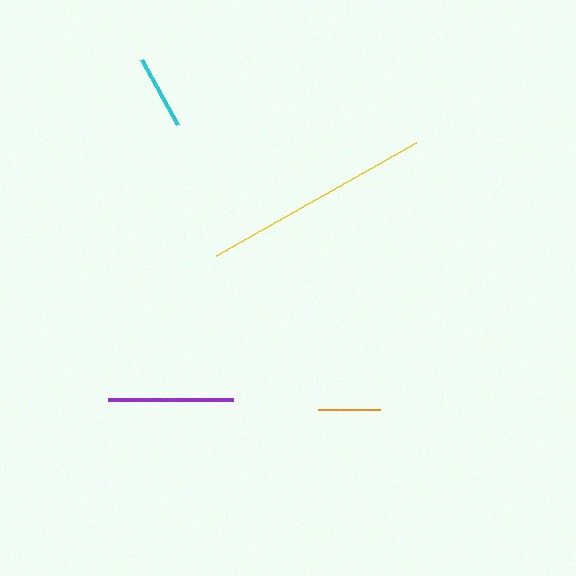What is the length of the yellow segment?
The yellow segment is approximately 230 pixels long.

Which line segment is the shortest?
The orange line is the shortest at approximately 62 pixels.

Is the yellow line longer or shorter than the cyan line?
The yellow line is longer than the cyan line.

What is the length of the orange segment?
The orange segment is approximately 62 pixels long.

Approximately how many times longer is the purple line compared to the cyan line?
The purple line is approximately 1.7 times the length of the cyan line.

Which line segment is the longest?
The yellow line is the longest at approximately 230 pixels.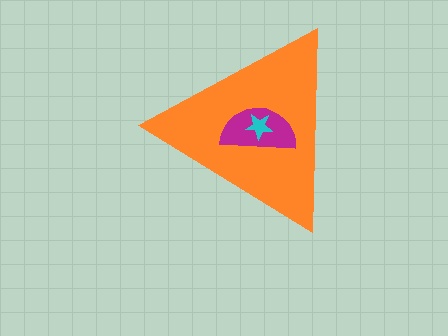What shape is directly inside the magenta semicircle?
The cyan star.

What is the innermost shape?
The cyan star.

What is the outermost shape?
The orange triangle.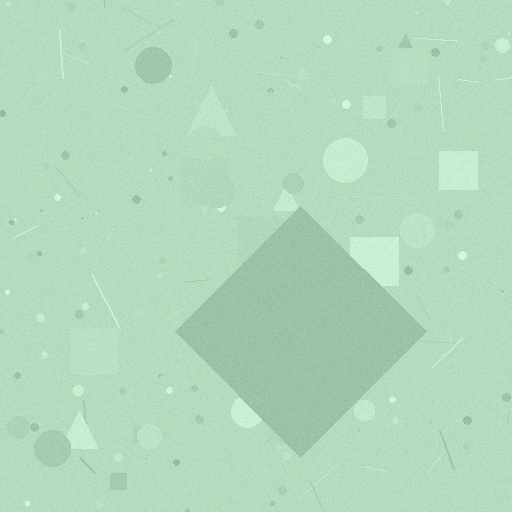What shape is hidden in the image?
A diamond is hidden in the image.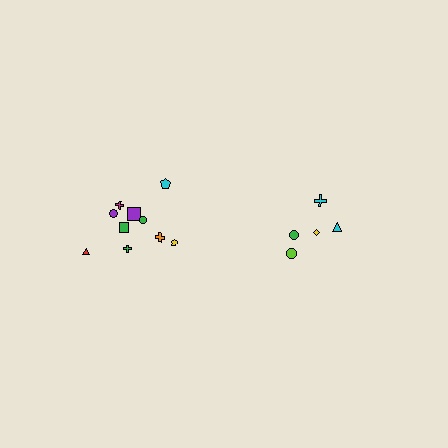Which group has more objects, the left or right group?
The left group.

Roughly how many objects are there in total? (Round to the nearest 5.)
Roughly 15 objects in total.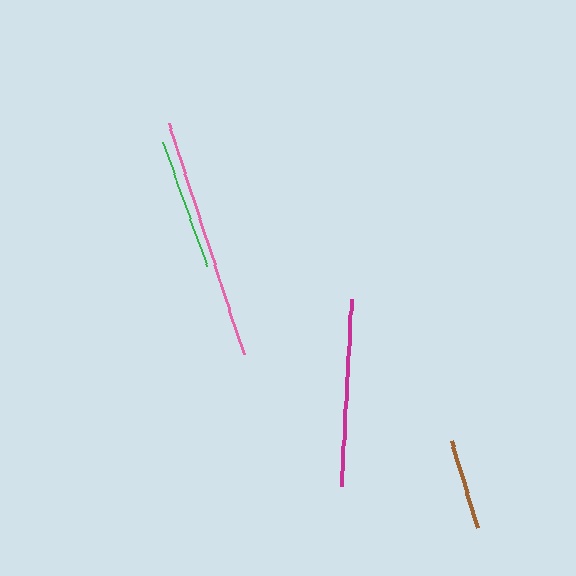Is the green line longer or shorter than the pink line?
The pink line is longer than the green line.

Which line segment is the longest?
The pink line is the longest at approximately 243 pixels.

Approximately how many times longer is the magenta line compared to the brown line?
The magenta line is approximately 2.0 times the length of the brown line.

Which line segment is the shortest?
The brown line is the shortest at approximately 91 pixels.